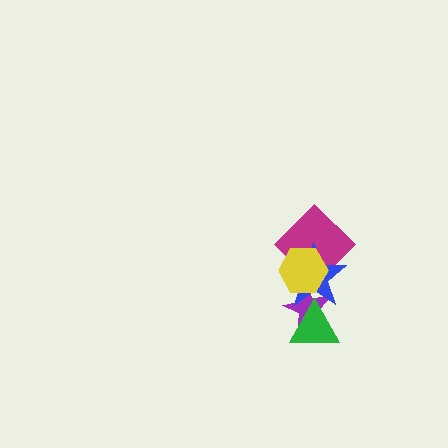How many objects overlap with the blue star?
4 objects overlap with the blue star.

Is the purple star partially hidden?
Yes, it is partially covered by another shape.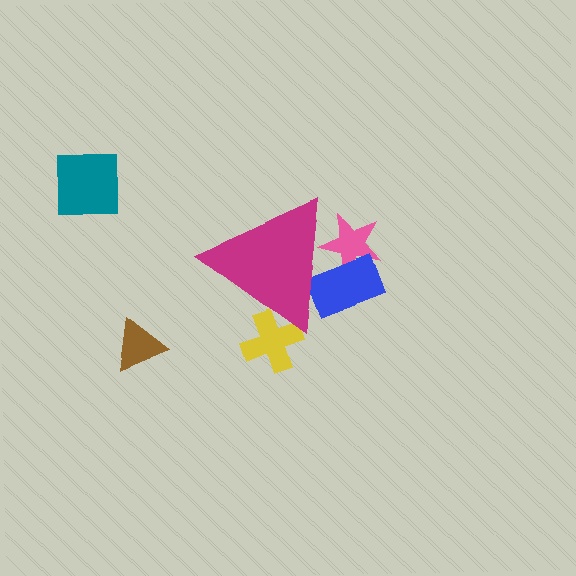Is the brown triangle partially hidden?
No, the brown triangle is fully visible.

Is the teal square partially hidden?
No, the teal square is fully visible.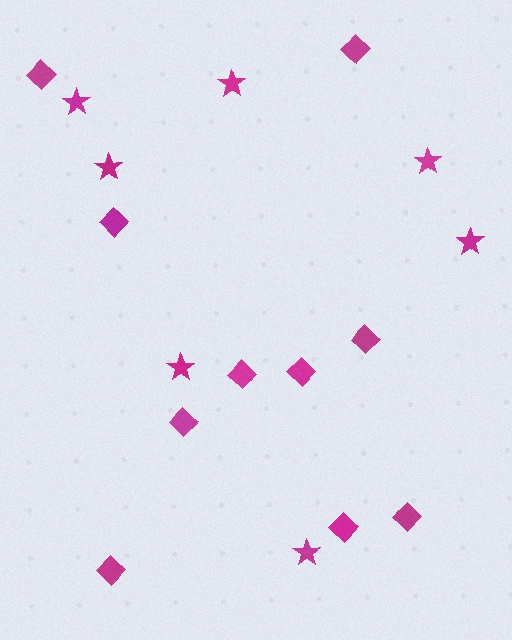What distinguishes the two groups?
There are 2 groups: one group of diamonds (10) and one group of stars (7).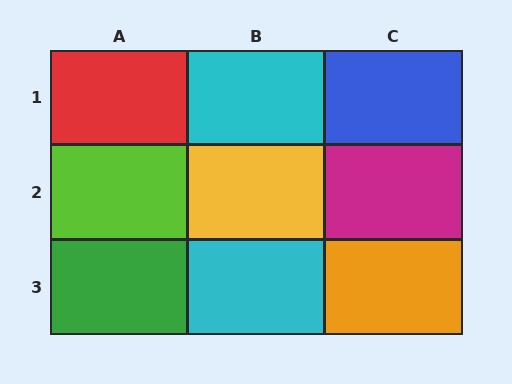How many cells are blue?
1 cell is blue.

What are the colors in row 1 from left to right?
Red, cyan, blue.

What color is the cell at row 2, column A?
Lime.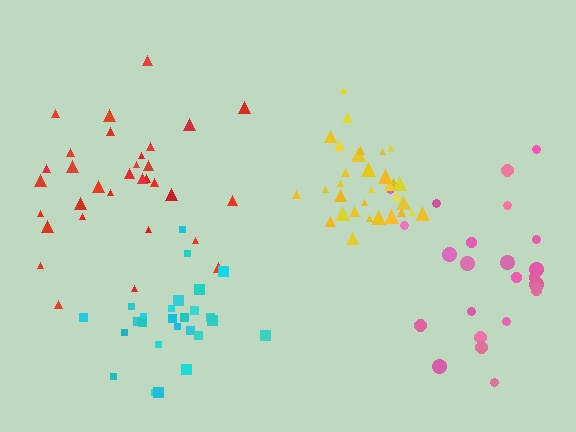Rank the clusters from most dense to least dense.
yellow, cyan, pink, red.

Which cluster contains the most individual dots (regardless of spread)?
Red (33).